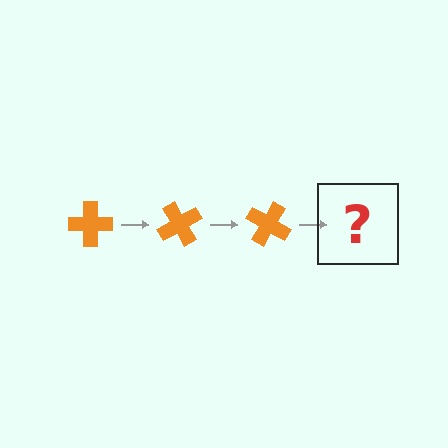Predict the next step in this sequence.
The next step is an orange cross rotated 180 degrees.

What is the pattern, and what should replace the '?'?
The pattern is that the cross rotates 60 degrees each step. The '?' should be an orange cross rotated 180 degrees.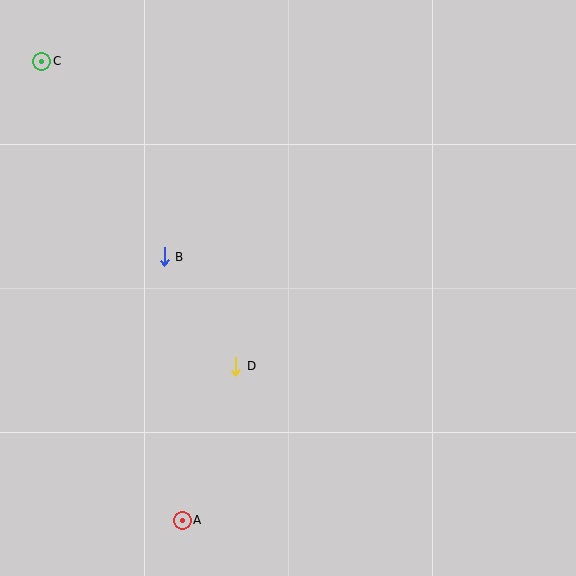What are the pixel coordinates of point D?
Point D is at (236, 366).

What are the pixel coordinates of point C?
Point C is at (42, 61).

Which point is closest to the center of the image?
Point D at (236, 366) is closest to the center.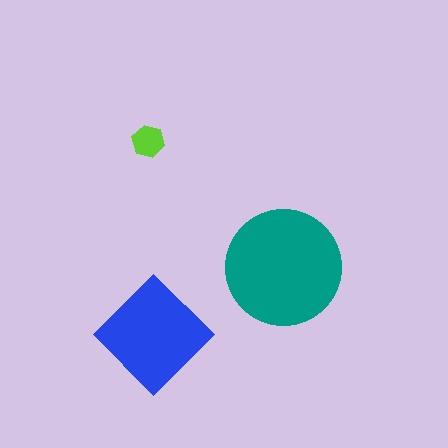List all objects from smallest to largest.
The lime hexagon, the blue diamond, the teal circle.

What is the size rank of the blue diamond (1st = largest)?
2nd.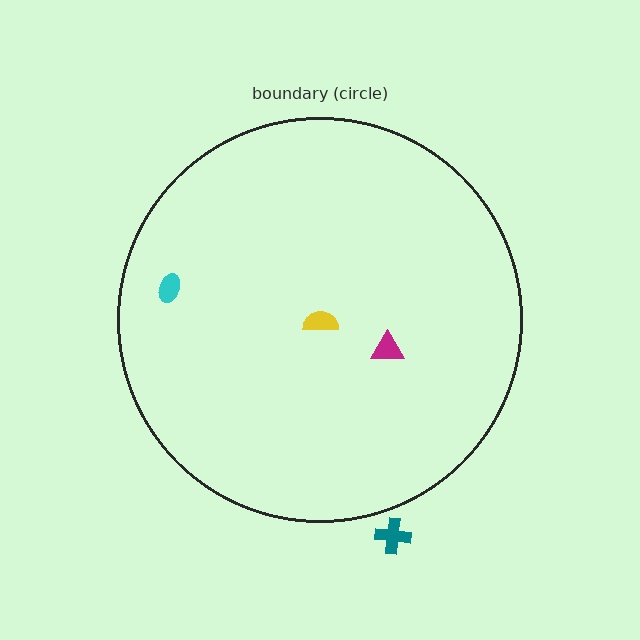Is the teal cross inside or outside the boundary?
Outside.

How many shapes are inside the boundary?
3 inside, 1 outside.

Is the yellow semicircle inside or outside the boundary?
Inside.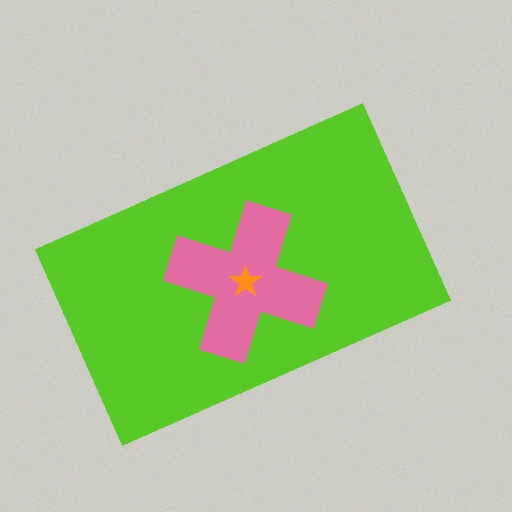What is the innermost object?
The orange star.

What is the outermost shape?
The lime rectangle.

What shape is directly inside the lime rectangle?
The pink cross.